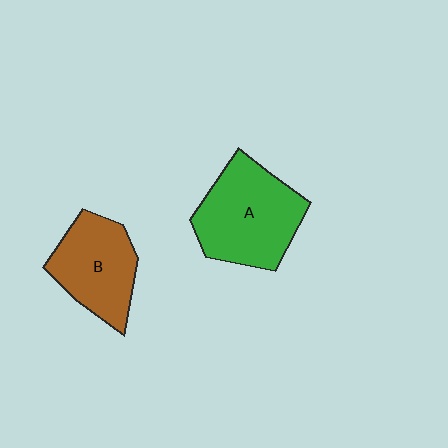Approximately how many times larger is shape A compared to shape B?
Approximately 1.3 times.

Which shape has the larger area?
Shape A (green).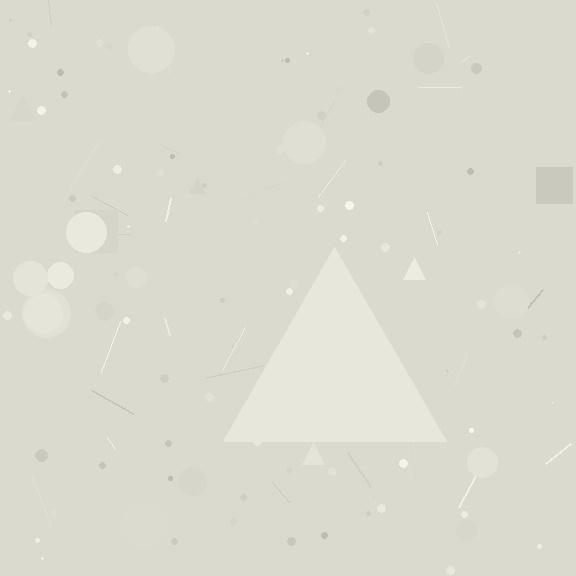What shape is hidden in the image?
A triangle is hidden in the image.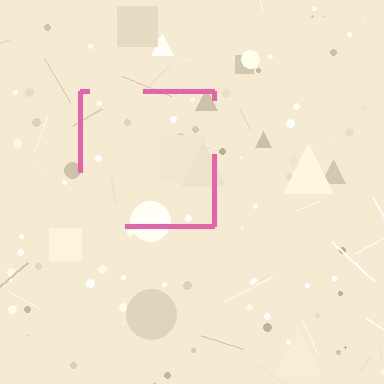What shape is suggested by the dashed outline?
The dashed outline suggests a square.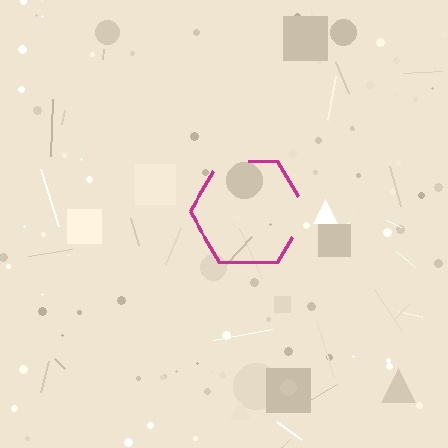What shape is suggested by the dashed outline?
The dashed outline suggests a hexagon.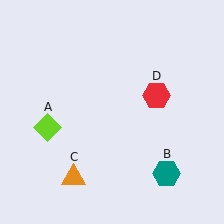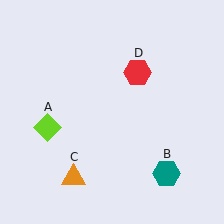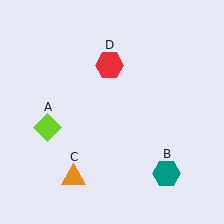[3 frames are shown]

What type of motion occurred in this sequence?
The red hexagon (object D) rotated counterclockwise around the center of the scene.